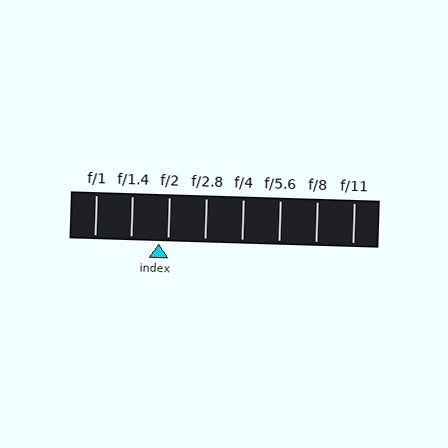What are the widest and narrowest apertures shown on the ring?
The widest aperture shown is f/1 and the narrowest is f/11.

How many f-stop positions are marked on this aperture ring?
There are 8 f-stop positions marked.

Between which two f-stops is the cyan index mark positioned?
The index mark is between f/1.4 and f/2.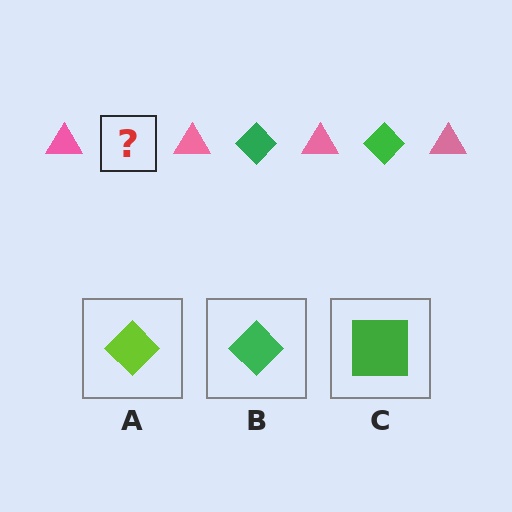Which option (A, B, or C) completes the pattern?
B.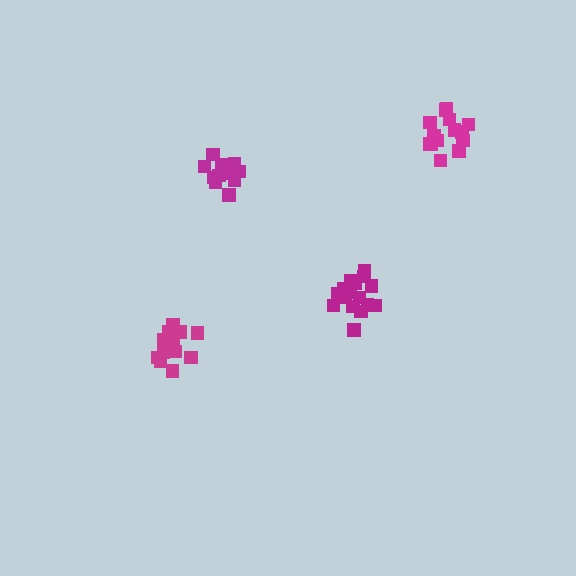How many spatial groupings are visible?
There are 4 spatial groupings.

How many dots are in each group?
Group 1: 15 dots, Group 2: 14 dots, Group 3: 17 dots, Group 4: 17 dots (63 total).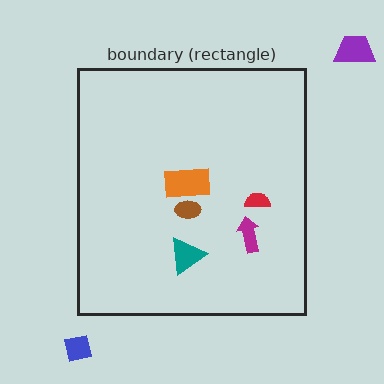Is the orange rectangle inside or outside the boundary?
Inside.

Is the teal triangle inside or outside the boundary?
Inside.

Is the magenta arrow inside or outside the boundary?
Inside.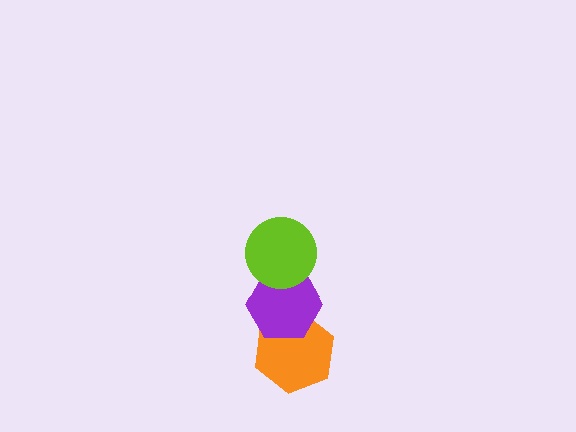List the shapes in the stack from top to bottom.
From top to bottom: the lime circle, the purple hexagon, the orange hexagon.